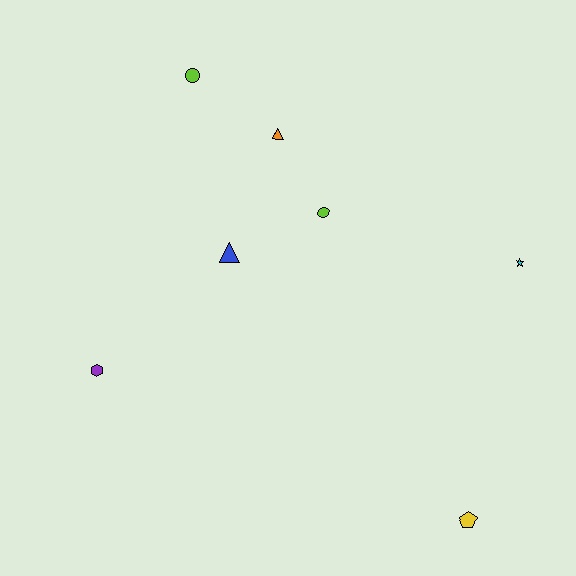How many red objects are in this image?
There are no red objects.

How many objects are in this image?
There are 7 objects.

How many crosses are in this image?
There are no crosses.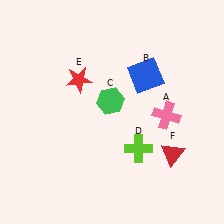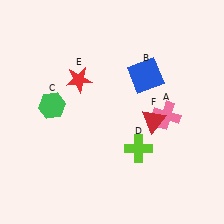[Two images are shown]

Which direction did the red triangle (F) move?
The red triangle (F) moved up.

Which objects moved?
The objects that moved are: the green hexagon (C), the red triangle (F).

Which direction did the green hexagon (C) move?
The green hexagon (C) moved left.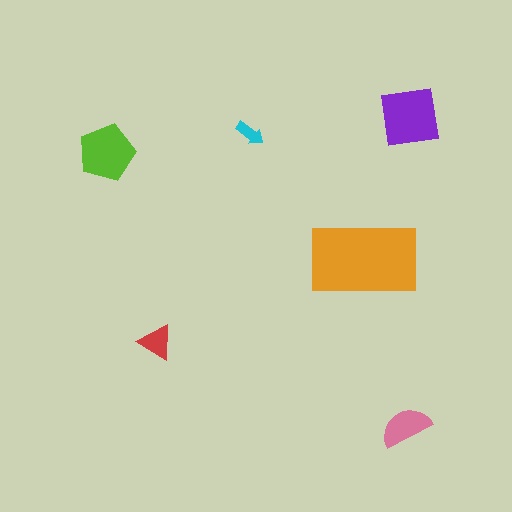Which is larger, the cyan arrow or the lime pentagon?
The lime pentagon.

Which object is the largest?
The orange rectangle.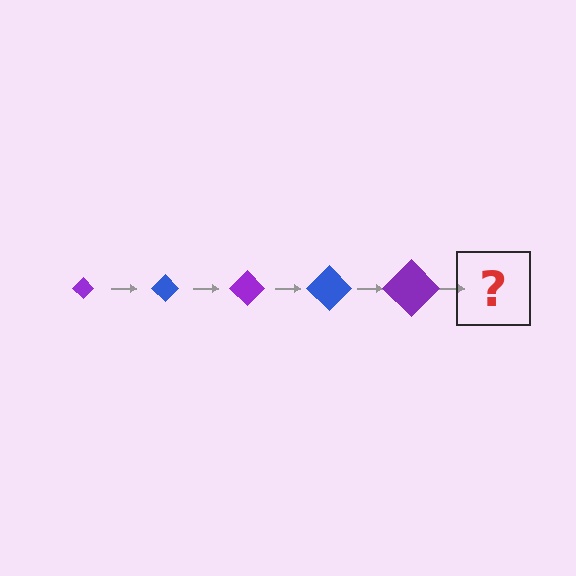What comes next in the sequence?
The next element should be a blue diamond, larger than the previous one.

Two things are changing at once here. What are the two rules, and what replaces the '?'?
The two rules are that the diamond grows larger each step and the color cycles through purple and blue. The '?' should be a blue diamond, larger than the previous one.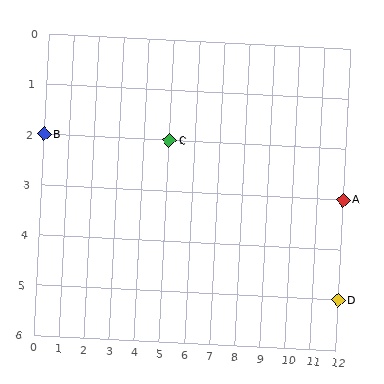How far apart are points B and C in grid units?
Points B and C are 5 columns apart.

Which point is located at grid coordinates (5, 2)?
Point C is at (5, 2).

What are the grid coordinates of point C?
Point C is at grid coordinates (5, 2).